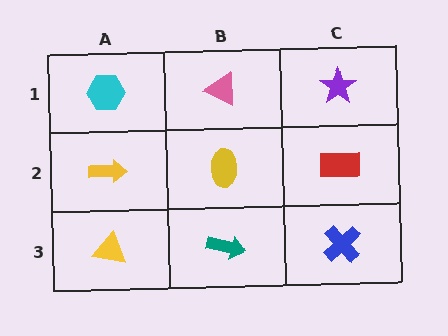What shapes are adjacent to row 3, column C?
A red rectangle (row 2, column C), a teal arrow (row 3, column B).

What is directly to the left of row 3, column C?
A teal arrow.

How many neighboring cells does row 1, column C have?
2.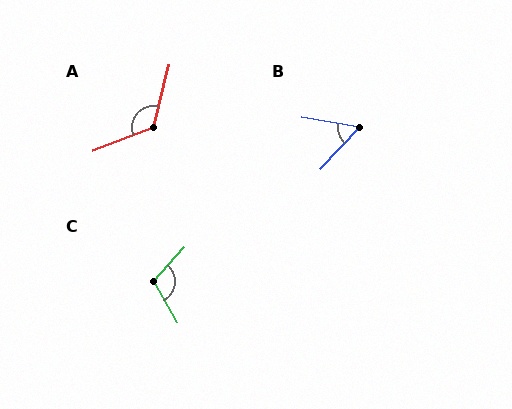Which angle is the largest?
A, at approximately 126 degrees.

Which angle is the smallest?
B, at approximately 57 degrees.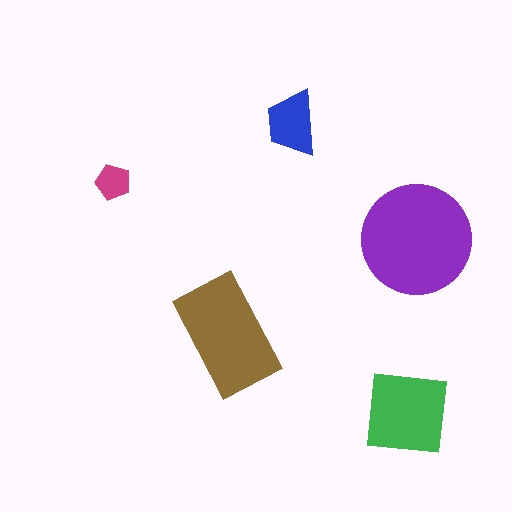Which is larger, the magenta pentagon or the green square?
The green square.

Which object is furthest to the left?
The magenta pentagon is leftmost.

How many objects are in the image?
There are 5 objects in the image.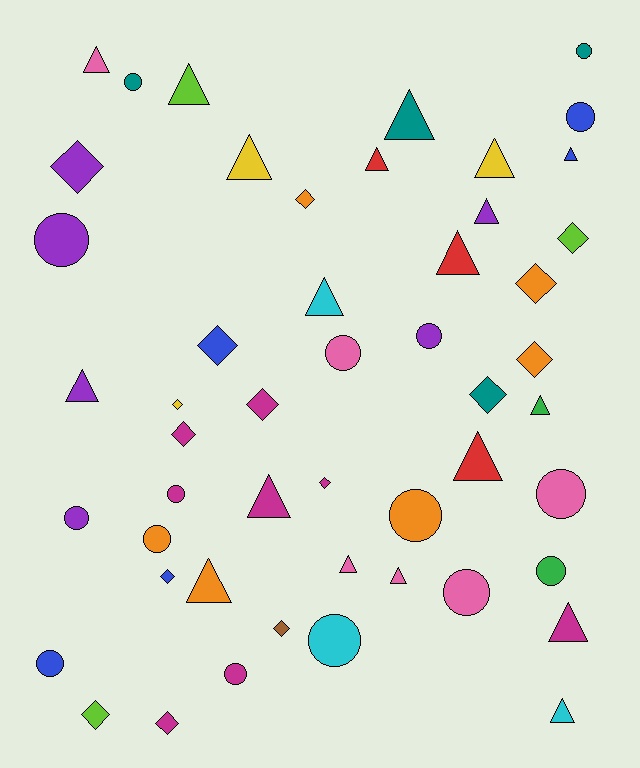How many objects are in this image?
There are 50 objects.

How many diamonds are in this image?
There are 15 diamonds.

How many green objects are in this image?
There are 2 green objects.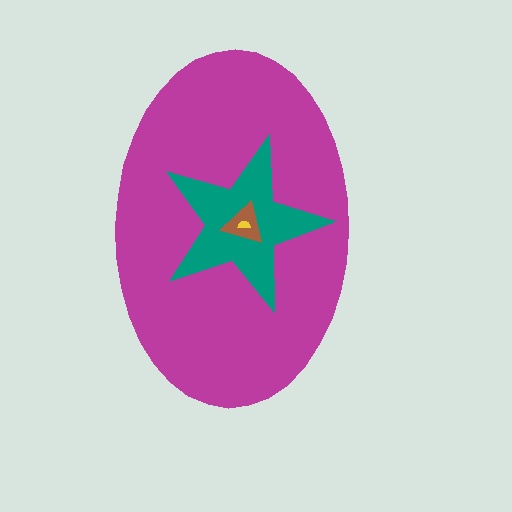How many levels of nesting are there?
4.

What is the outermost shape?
The magenta ellipse.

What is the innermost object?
The yellow semicircle.